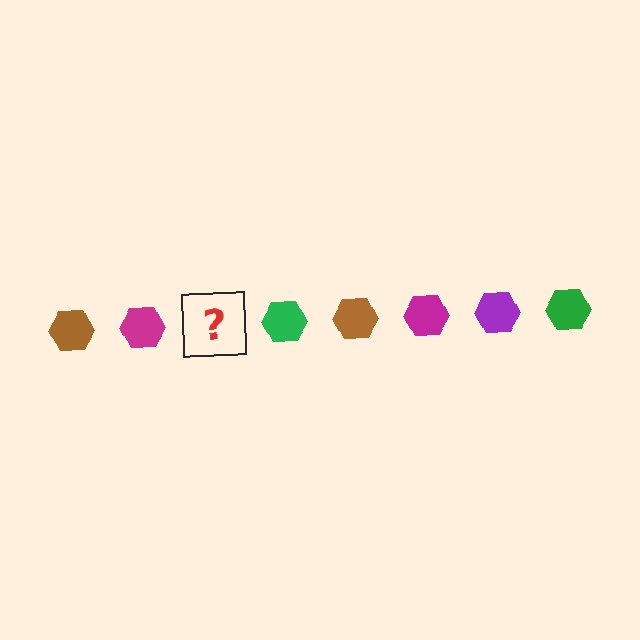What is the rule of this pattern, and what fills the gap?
The rule is that the pattern cycles through brown, magenta, purple, green hexagons. The gap should be filled with a purple hexagon.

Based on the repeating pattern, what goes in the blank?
The blank should be a purple hexagon.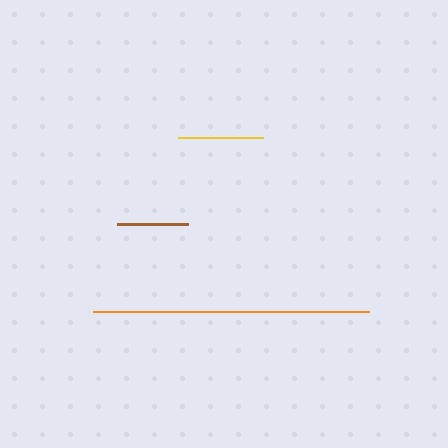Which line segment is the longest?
The orange line is the longest at approximately 277 pixels.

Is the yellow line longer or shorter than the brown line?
The yellow line is longer than the brown line.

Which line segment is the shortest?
The brown line is the shortest at approximately 71 pixels.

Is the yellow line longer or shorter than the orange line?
The orange line is longer than the yellow line.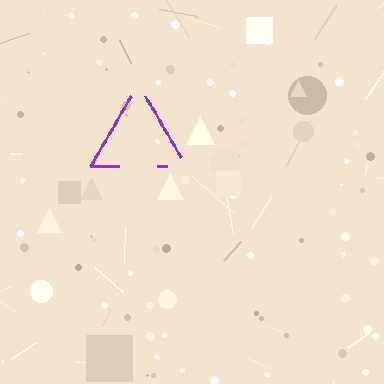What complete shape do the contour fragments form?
The contour fragments form a triangle.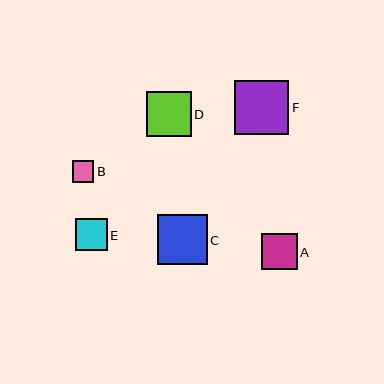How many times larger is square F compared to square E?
Square F is approximately 1.7 times the size of square E.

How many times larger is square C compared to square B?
Square C is approximately 2.3 times the size of square B.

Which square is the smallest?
Square B is the smallest with a size of approximately 22 pixels.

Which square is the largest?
Square F is the largest with a size of approximately 54 pixels.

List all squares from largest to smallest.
From largest to smallest: F, C, D, A, E, B.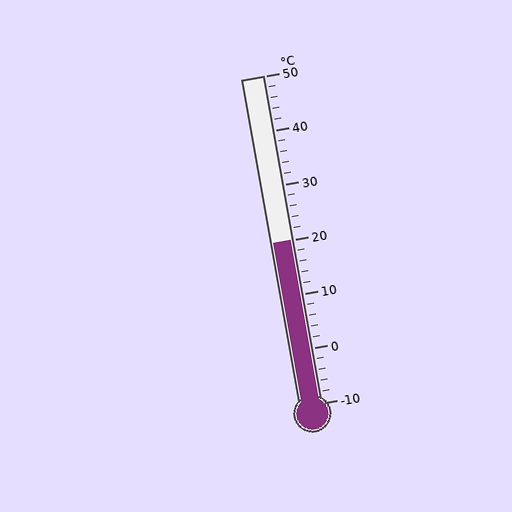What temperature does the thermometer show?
The thermometer shows approximately 20°C.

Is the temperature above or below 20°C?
The temperature is at 20°C.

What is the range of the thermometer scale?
The thermometer scale ranges from -10°C to 50°C.